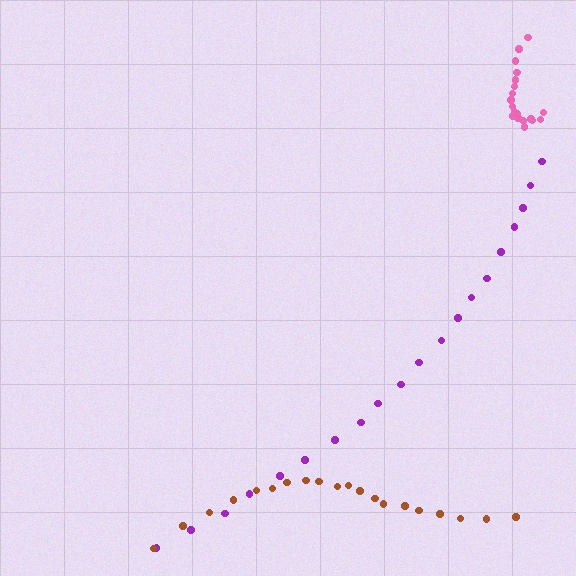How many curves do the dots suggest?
There are 3 distinct paths.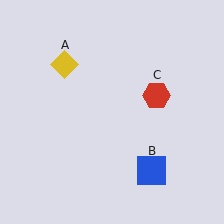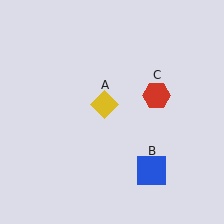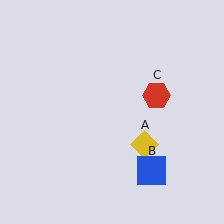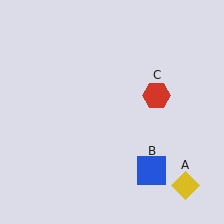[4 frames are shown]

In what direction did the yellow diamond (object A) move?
The yellow diamond (object A) moved down and to the right.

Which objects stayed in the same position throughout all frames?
Blue square (object B) and red hexagon (object C) remained stationary.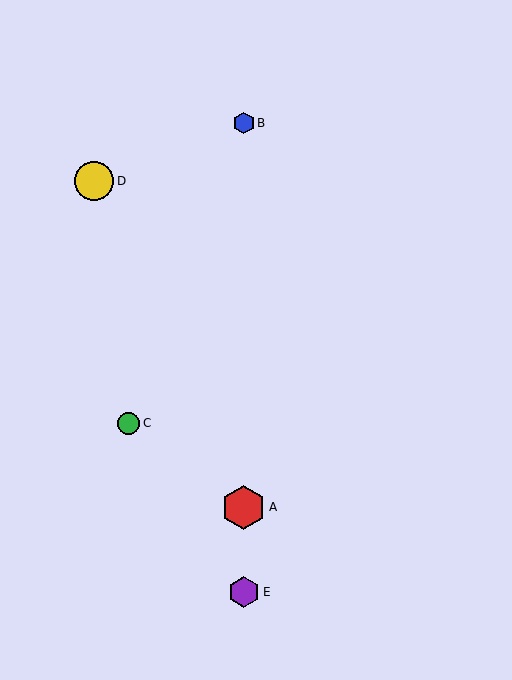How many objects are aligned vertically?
3 objects (A, B, E) are aligned vertically.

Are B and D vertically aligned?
No, B is at x≈244 and D is at x≈94.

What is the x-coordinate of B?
Object B is at x≈244.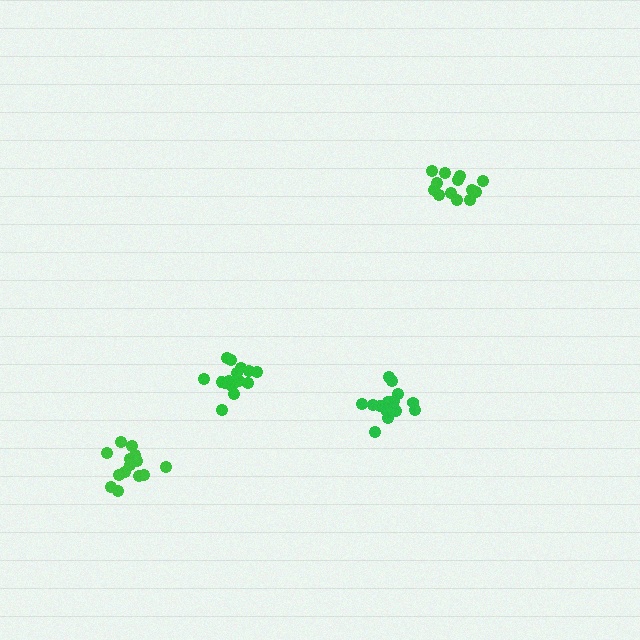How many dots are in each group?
Group 1: 17 dots, Group 2: 16 dots, Group 3: 15 dots, Group 4: 13 dots (61 total).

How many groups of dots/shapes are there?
There are 4 groups.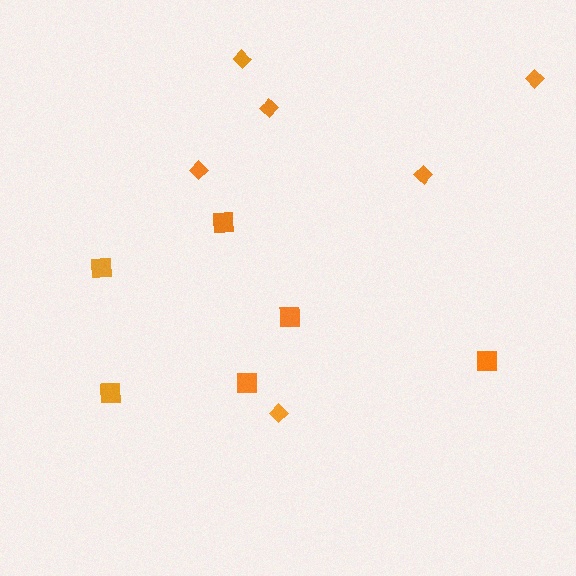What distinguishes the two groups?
There are 2 groups: one group of diamonds (6) and one group of squares (6).